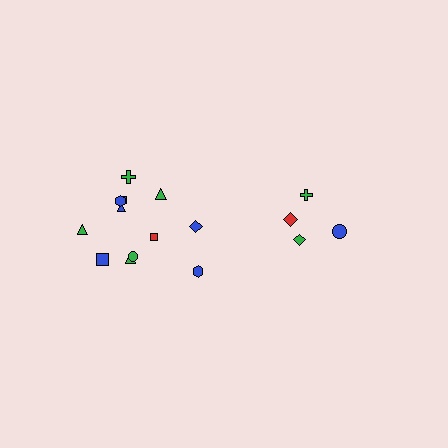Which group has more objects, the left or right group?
The left group.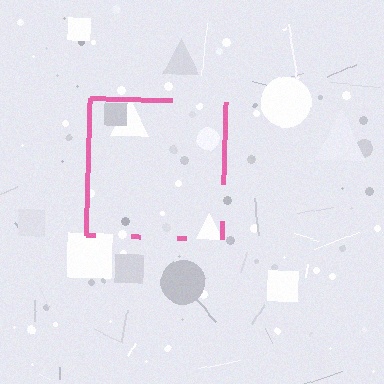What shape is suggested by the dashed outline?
The dashed outline suggests a square.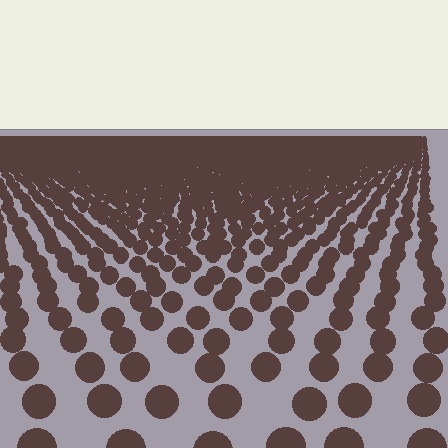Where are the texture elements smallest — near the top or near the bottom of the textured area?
Near the top.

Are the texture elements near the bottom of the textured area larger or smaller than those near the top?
Larger. Near the bottom, elements are closer to the viewer and appear at a bigger on-screen size.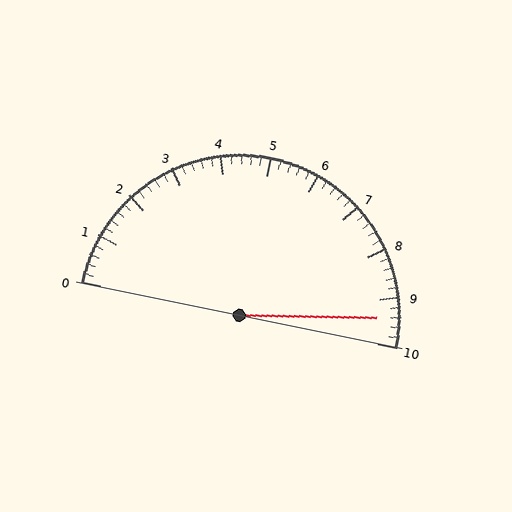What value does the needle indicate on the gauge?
The needle indicates approximately 9.4.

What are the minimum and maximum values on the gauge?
The gauge ranges from 0 to 10.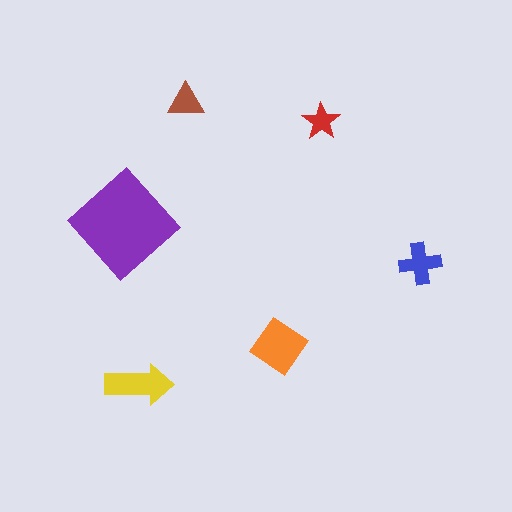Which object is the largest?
The purple diamond.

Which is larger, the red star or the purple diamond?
The purple diamond.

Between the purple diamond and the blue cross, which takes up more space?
The purple diamond.